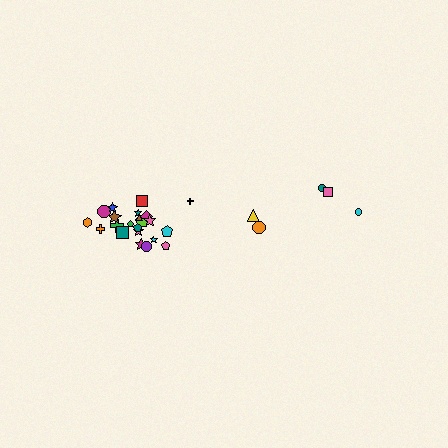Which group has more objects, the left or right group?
The left group.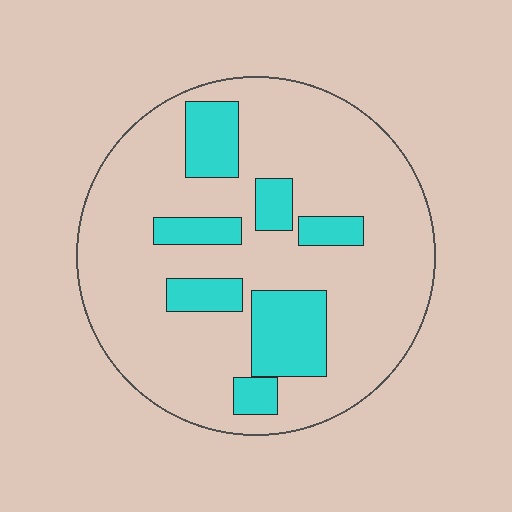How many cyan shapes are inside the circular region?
7.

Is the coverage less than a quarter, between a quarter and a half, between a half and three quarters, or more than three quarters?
Less than a quarter.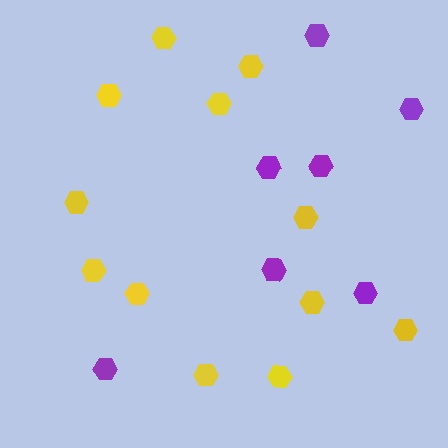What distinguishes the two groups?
There are 2 groups: one group of yellow hexagons (12) and one group of purple hexagons (7).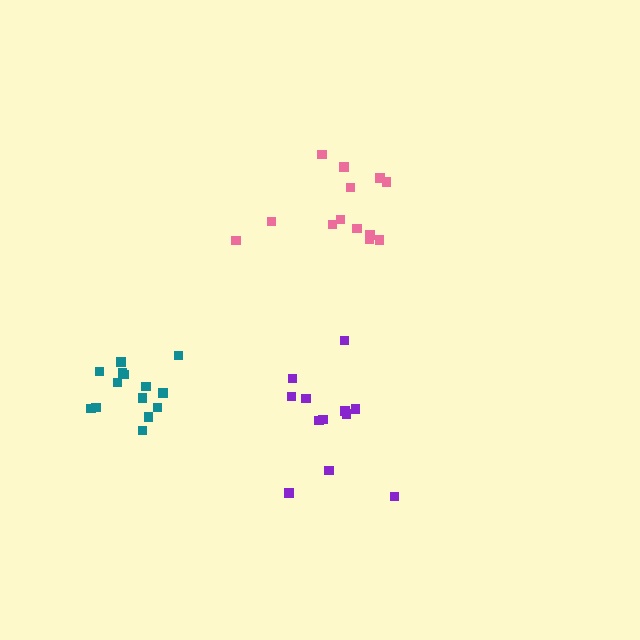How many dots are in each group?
Group 1: 13 dots, Group 2: 15 dots, Group 3: 12 dots (40 total).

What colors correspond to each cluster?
The clusters are colored: pink, teal, purple.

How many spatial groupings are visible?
There are 3 spatial groupings.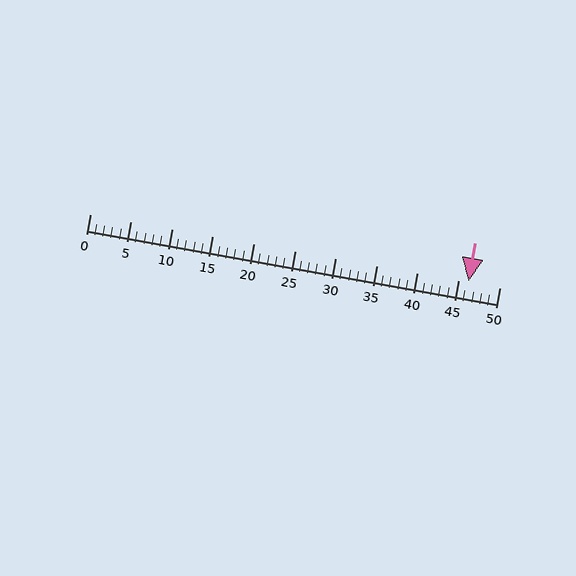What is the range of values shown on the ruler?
The ruler shows values from 0 to 50.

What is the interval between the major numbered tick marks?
The major tick marks are spaced 5 units apart.